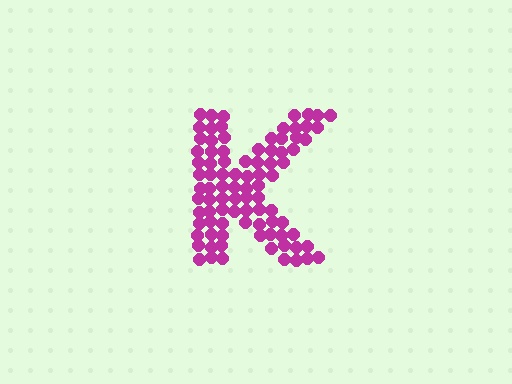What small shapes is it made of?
It is made of small circles.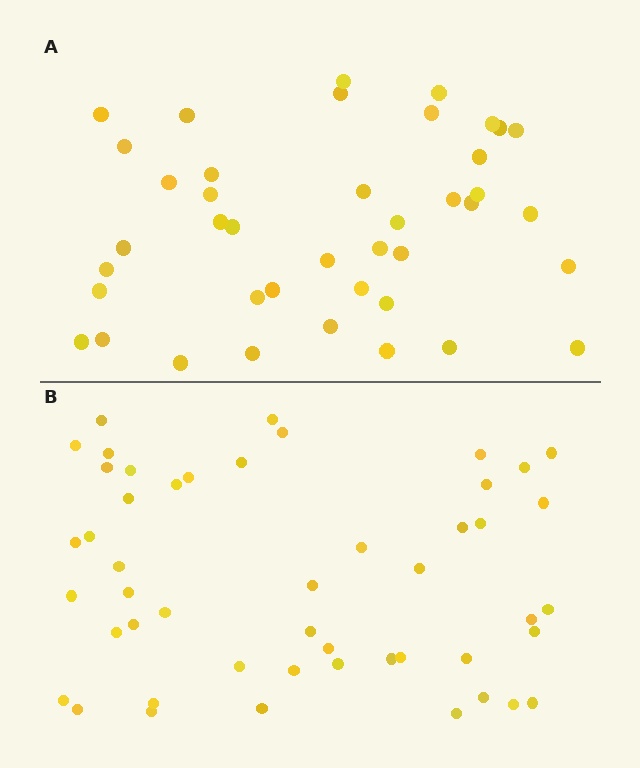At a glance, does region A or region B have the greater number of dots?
Region B (the bottom region) has more dots.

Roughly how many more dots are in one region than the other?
Region B has roughly 8 or so more dots than region A.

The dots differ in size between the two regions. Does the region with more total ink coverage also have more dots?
No. Region A has more total ink coverage because its dots are larger, but region B actually contains more individual dots. Total area can be misleading — the number of items is what matters here.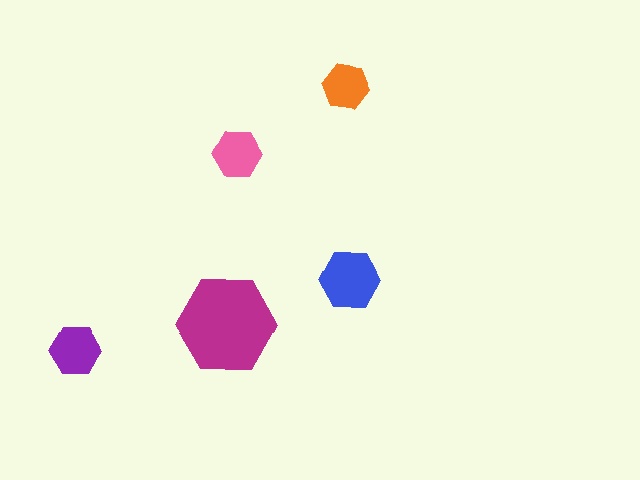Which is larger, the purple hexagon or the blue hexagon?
The blue one.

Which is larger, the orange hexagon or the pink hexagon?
The pink one.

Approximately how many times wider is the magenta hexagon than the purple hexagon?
About 2 times wider.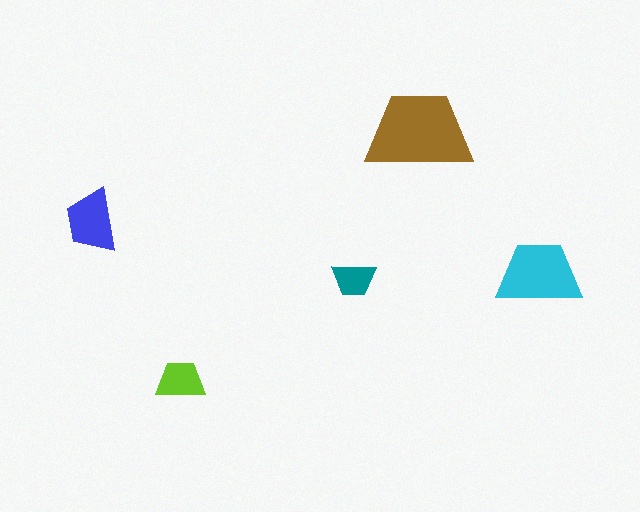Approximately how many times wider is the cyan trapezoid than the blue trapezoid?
About 1.5 times wider.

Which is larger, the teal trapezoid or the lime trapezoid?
The lime one.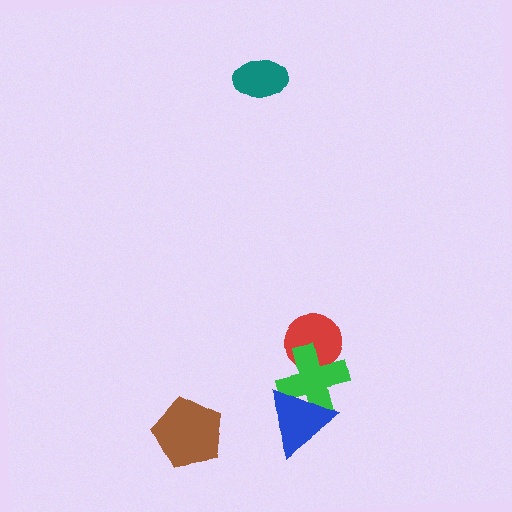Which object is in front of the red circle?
The green cross is in front of the red circle.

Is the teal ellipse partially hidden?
No, no other shape covers it.